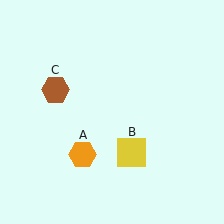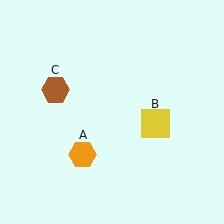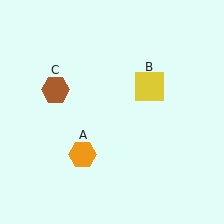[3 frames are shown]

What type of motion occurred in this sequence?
The yellow square (object B) rotated counterclockwise around the center of the scene.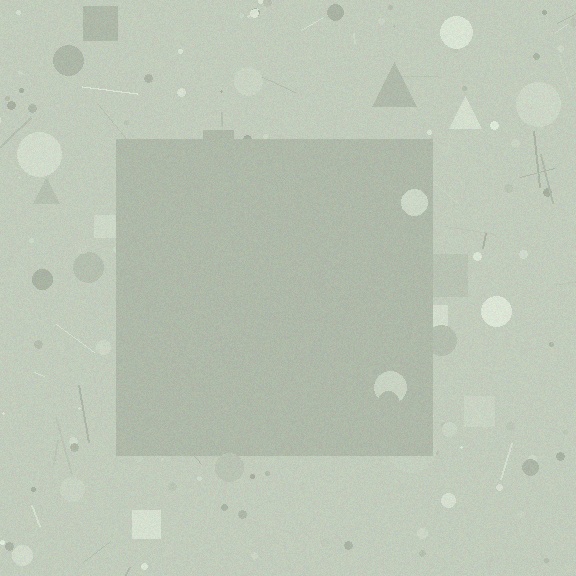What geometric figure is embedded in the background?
A square is embedded in the background.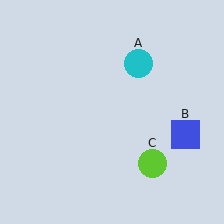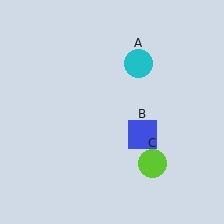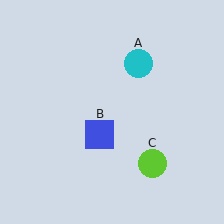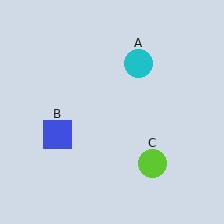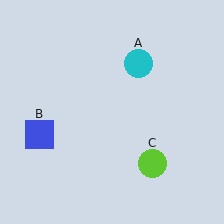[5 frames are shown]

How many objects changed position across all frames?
1 object changed position: blue square (object B).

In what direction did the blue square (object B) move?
The blue square (object B) moved left.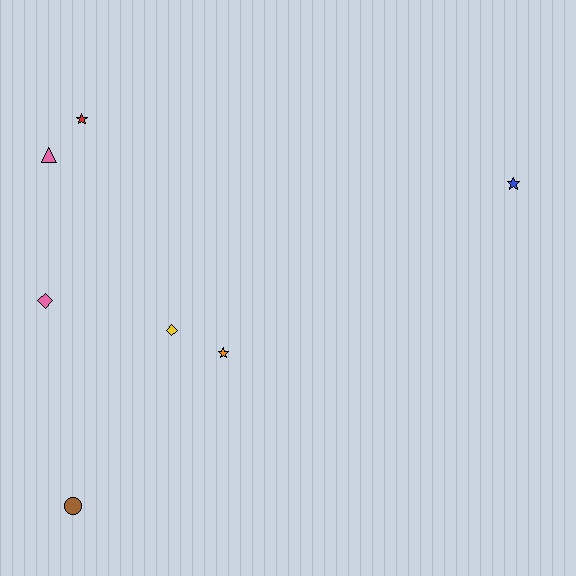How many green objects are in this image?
There are no green objects.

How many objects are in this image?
There are 7 objects.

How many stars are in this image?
There are 3 stars.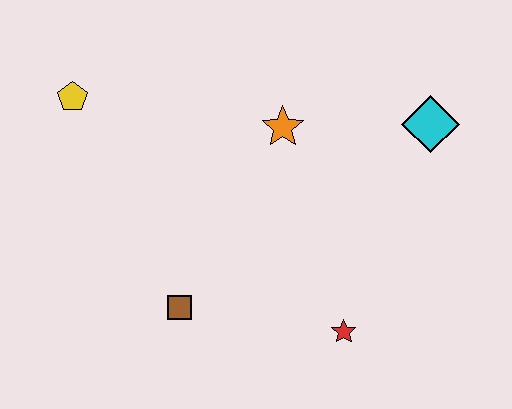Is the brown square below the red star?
No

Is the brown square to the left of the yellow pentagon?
No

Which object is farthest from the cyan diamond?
The yellow pentagon is farthest from the cyan diamond.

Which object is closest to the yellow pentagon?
The orange star is closest to the yellow pentagon.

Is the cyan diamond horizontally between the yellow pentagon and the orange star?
No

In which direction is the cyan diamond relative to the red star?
The cyan diamond is above the red star.